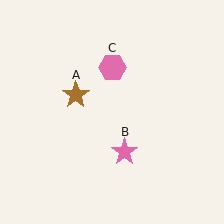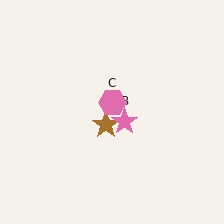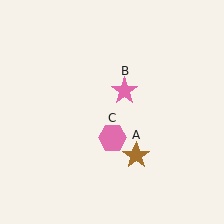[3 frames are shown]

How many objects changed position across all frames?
3 objects changed position: brown star (object A), pink star (object B), pink hexagon (object C).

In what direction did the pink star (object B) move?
The pink star (object B) moved up.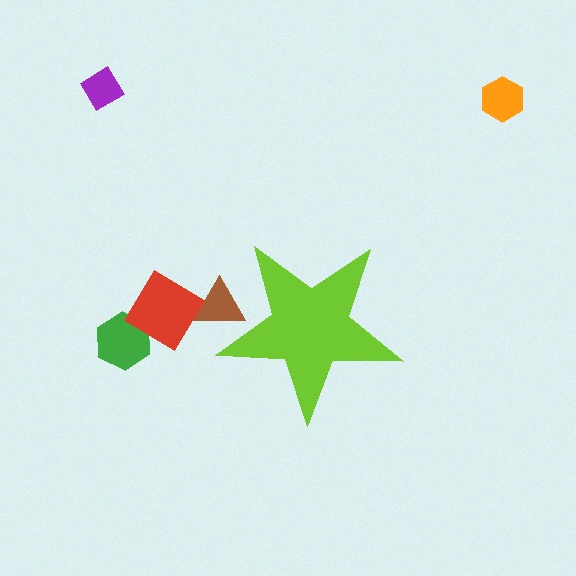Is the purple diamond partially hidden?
No, the purple diamond is fully visible.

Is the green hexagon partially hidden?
No, the green hexagon is fully visible.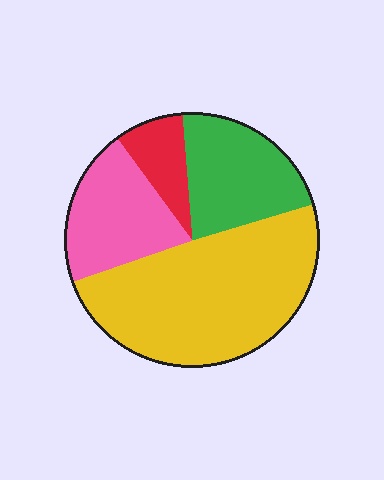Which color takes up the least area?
Red, at roughly 10%.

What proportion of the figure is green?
Green covers around 20% of the figure.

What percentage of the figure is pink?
Pink takes up about one fifth (1/5) of the figure.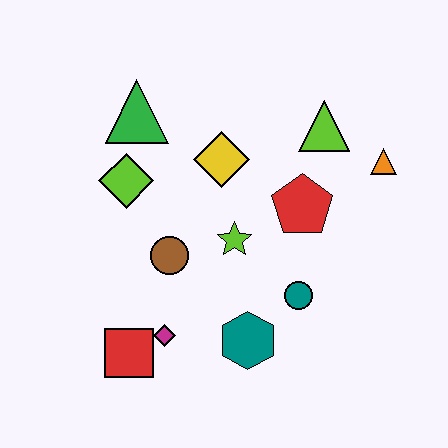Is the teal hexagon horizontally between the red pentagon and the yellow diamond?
Yes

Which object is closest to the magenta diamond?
The red square is closest to the magenta diamond.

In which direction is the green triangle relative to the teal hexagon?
The green triangle is above the teal hexagon.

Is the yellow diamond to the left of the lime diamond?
No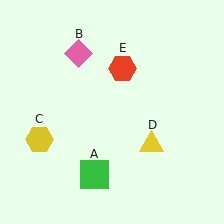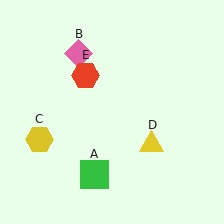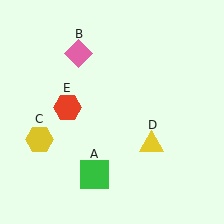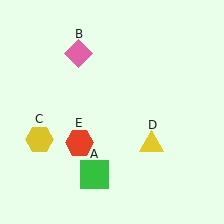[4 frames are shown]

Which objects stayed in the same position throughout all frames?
Green square (object A) and pink diamond (object B) and yellow hexagon (object C) and yellow triangle (object D) remained stationary.